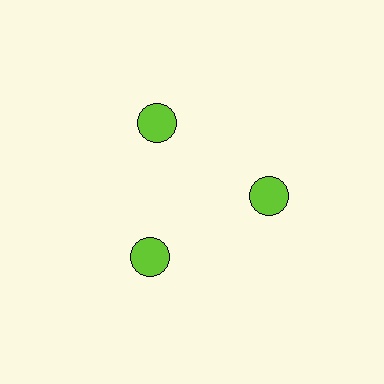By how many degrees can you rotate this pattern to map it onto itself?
The pattern maps onto itself every 120 degrees of rotation.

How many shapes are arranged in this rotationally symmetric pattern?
There are 3 shapes, arranged in 3 groups of 1.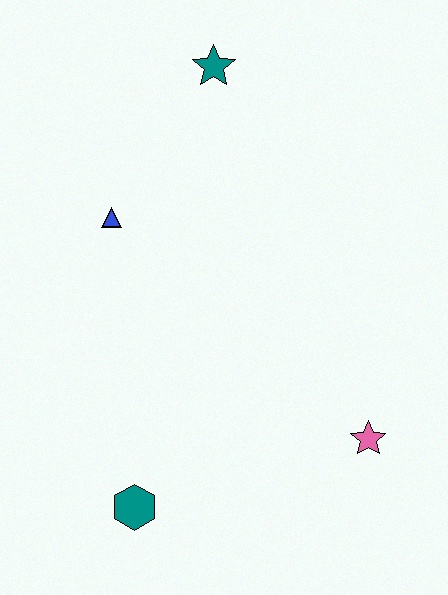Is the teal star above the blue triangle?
Yes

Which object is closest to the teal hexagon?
The pink star is closest to the teal hexagon.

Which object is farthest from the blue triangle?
The pink star is farthest from the blue triangle.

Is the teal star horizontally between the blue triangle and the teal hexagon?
No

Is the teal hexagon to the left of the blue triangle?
No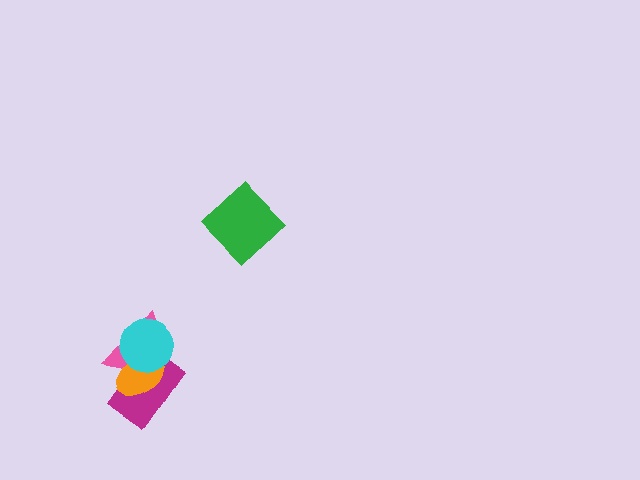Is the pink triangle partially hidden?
Yes, it is partially covered by another shape.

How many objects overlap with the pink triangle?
3 objects overlap with the pink triangle.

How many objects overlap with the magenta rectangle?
3 objects overlap with the magenta rectangle.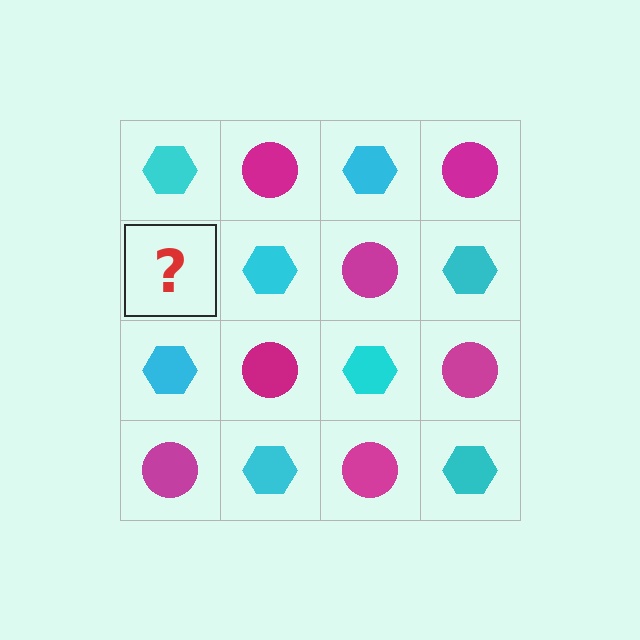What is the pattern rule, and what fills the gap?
The rule is that it alternates cyan hexagon and magenta circle in a checkerboard pattern. The gap should be filled with a magenta circle.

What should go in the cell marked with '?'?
The missing cell should contain a magenta circle.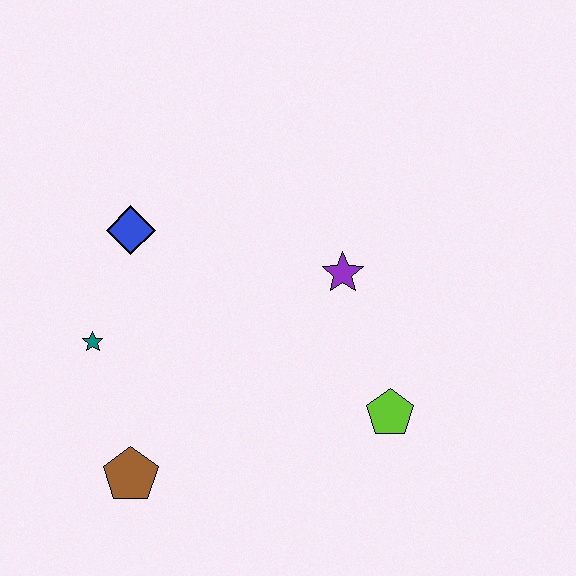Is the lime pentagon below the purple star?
Yes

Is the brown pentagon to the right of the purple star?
No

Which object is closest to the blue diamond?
The teal star is closest to the blue diamond.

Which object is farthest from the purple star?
The brown pentagon is farthest from the purple star.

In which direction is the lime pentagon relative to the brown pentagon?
The lime pentagon is to the right of the brown pentagon.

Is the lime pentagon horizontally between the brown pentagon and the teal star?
No